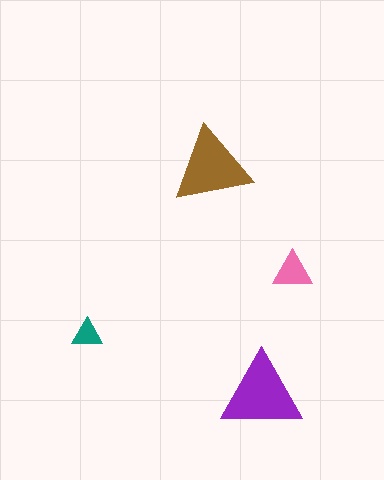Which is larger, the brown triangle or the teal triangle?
The brown one.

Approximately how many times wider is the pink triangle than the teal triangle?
About 1.5 times wider.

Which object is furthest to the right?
The pink triangle is rightmost.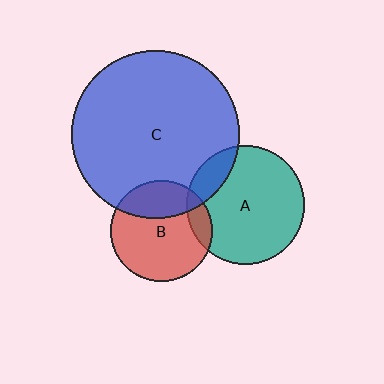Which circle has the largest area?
Circle C (blue).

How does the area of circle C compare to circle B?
Approximately 2.7 times.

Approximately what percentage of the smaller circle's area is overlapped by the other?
Approximately 15%.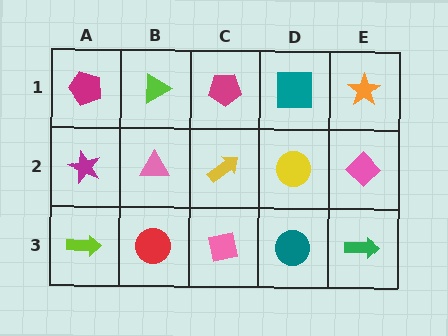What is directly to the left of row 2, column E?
A yellow circle.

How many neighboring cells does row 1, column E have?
2.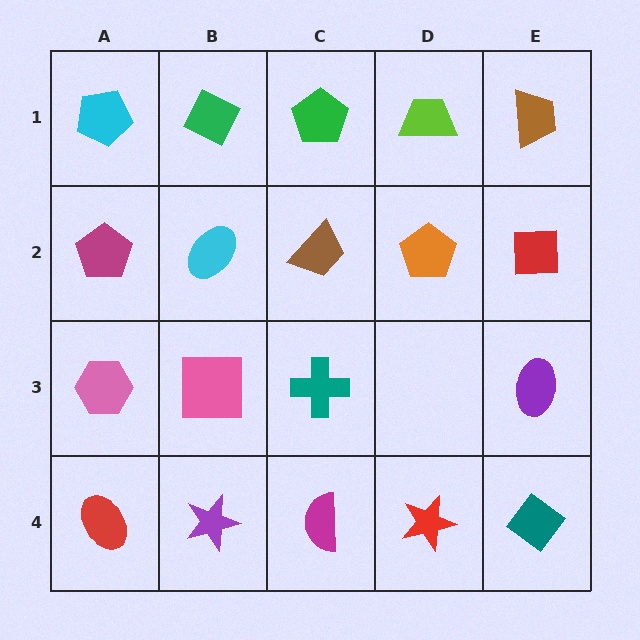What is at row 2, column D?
An orange pentagon.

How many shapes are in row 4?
5 shapes.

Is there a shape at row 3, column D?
No, that cell is empty.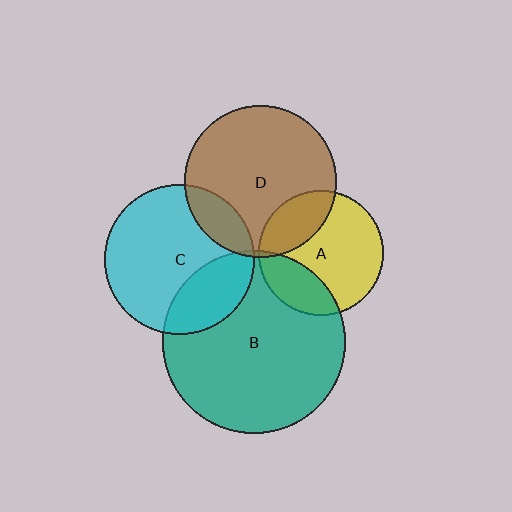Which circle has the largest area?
Circle B (teal).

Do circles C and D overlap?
Yes.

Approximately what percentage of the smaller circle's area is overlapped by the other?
Approximately 15%.